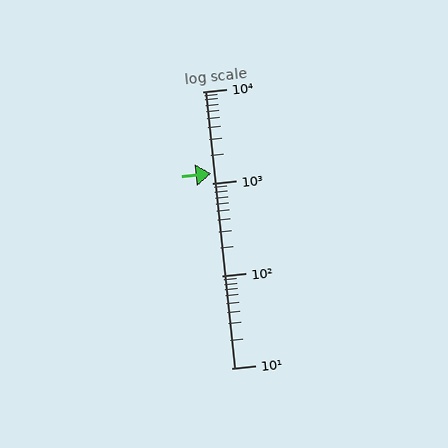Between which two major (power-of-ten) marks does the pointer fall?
The pointer is between 1000 and 10000.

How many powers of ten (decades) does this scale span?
The scale spans 3 decades, from 10 to 10000.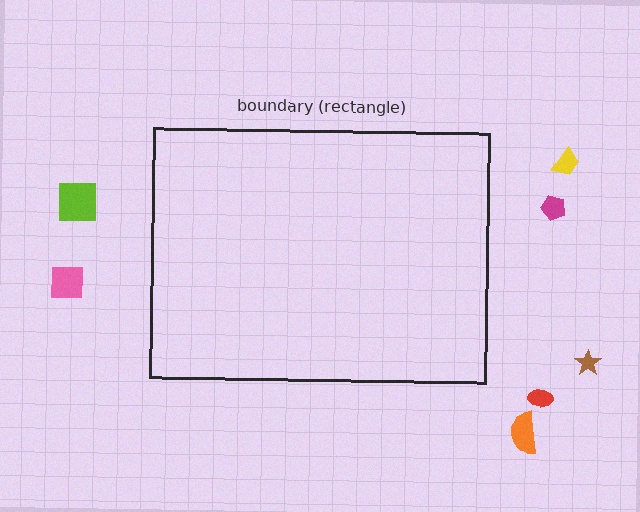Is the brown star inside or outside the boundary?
Outside.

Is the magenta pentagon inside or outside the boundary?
Outside.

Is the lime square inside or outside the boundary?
Outside.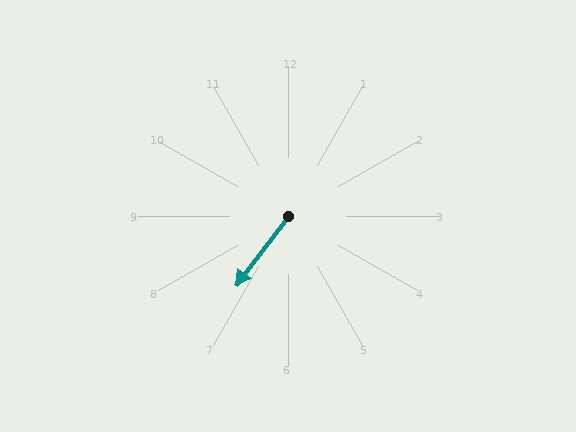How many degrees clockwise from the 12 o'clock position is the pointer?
Approximately 217 degrees.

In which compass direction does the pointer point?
Southwest.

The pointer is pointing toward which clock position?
Roughly 7 o'clock.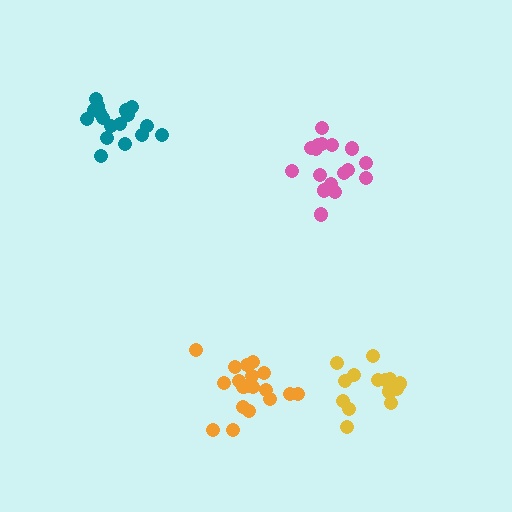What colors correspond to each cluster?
The clusters are colored: pink, teal, orange, yellow.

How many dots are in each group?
Group 1: 17 dots, Group 2: 17 dots, Group 3: 19 dots, Group 4: 15 dots (68 total).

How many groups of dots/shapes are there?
There are 4 groups.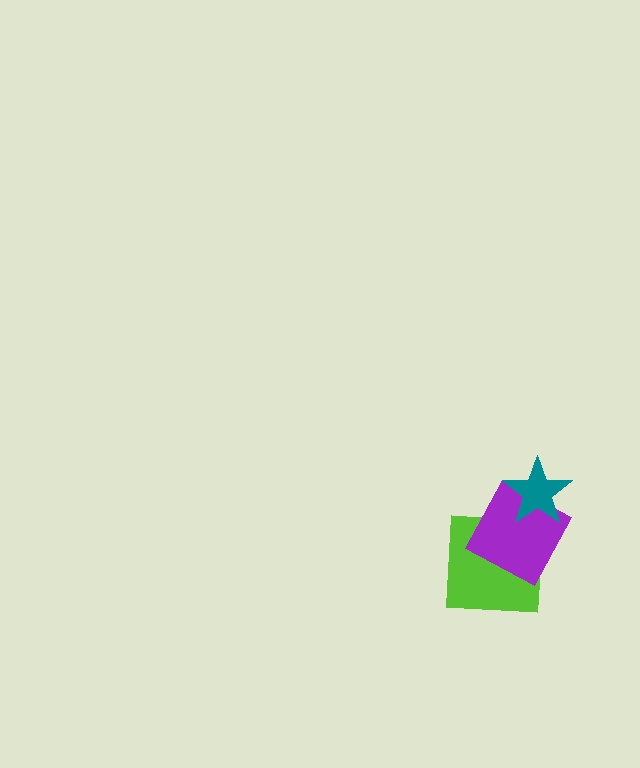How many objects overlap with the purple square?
2 objects overlap with the purple square.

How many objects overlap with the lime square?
1 object overlaps with the lime square.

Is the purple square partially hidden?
Yes, it is partially covered by another shape.